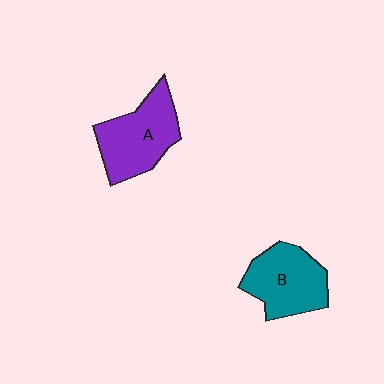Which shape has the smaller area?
Shape B (teal).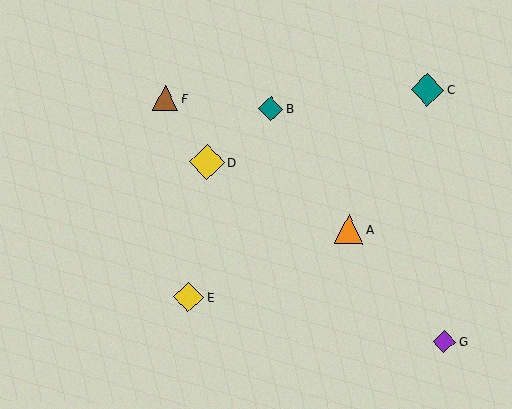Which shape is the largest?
The yellow diamond (labeled D) is the largest.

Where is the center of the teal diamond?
The center of the teal diamond is at (271, 109).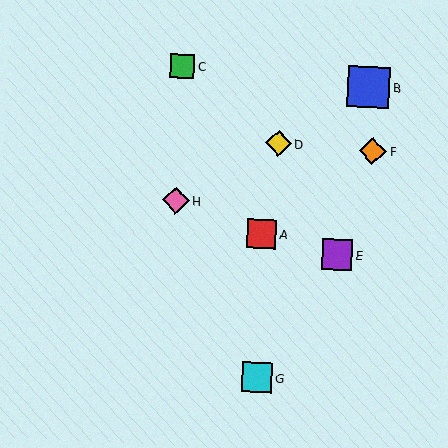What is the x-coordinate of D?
Object D is at x≈279.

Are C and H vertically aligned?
Yes, both are at x≈183.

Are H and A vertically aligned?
No, H is at x≈176 and A is at x≈261.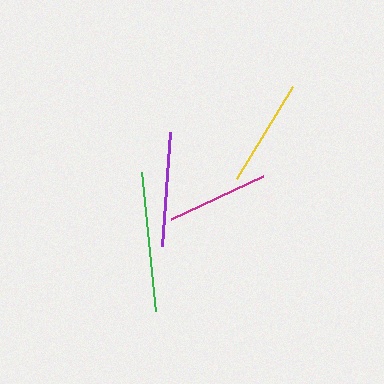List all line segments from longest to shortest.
From longest to shortest: green, purple, yellow, magenta.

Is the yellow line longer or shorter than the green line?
The green line is longer than the yellow line.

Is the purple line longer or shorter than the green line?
The green line is longer than the purple line.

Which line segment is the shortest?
The magenta line is the shortest at approximately 101 pixels.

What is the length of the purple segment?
The purple segment is approximately 114 pixels long.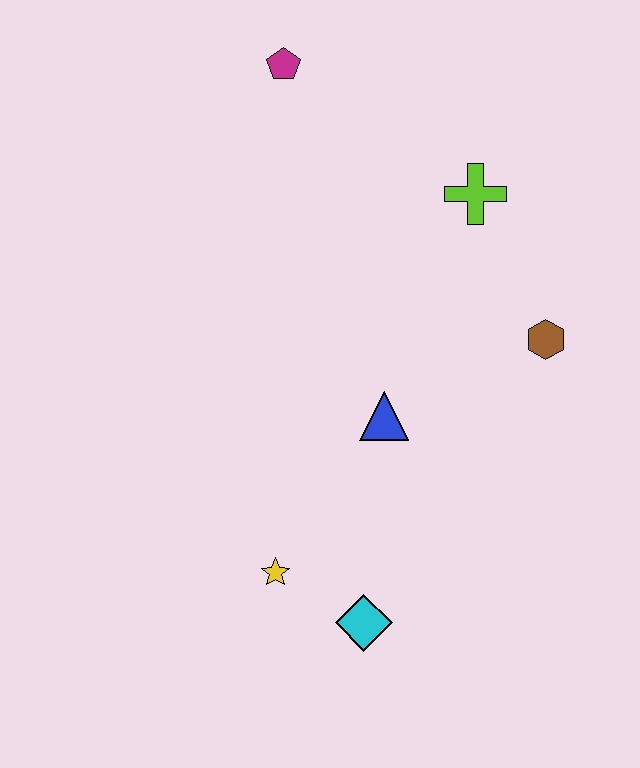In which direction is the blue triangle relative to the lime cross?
The blue triangle is below the lime cross.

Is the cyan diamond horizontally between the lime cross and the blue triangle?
No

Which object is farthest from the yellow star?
The magenta pentagon is farthest from the yellow star.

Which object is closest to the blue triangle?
The brown hexagon is closest to the blue triangle.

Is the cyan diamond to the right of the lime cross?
No